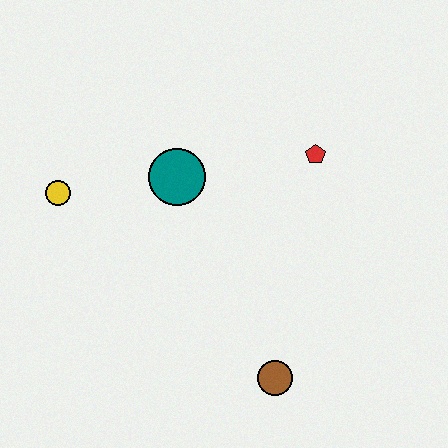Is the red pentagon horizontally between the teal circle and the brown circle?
No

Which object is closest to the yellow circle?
The teal circle is closest to the yellow circle.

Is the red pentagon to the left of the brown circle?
No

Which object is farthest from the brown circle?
The yellow circle is farthest from the brown circle.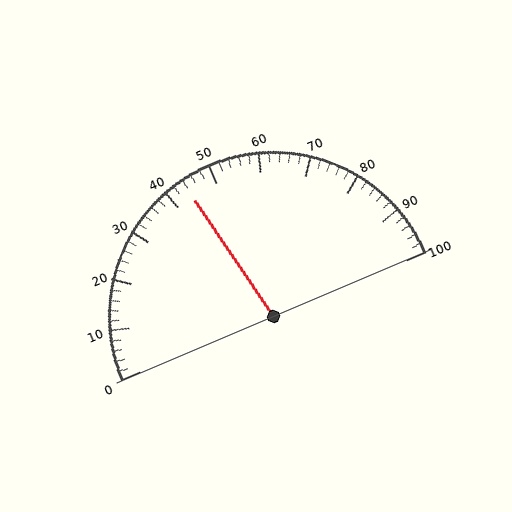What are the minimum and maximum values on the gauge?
The gauge ranges from 0 to 100.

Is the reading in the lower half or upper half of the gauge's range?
The reading is in the lower half of the range (0 to 100).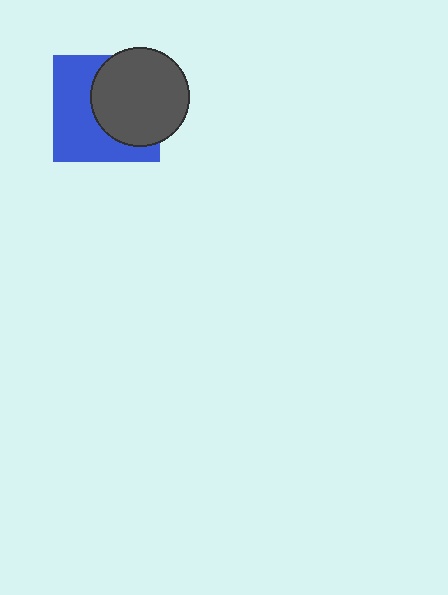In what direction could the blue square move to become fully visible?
The blue square could move left. That would shift it out from behind the dark gray circle entirely.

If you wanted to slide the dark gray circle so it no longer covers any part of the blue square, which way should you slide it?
Slide it right — that is the most direct way to separate the two shapes.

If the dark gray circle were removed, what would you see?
You would see the complete blue square.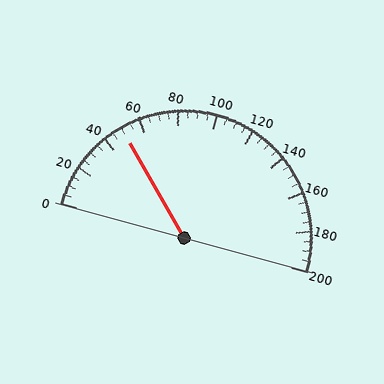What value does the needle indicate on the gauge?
The needle indicates approximately 50.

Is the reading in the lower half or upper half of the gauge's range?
The reading is in the lower half of the range (0 to 200).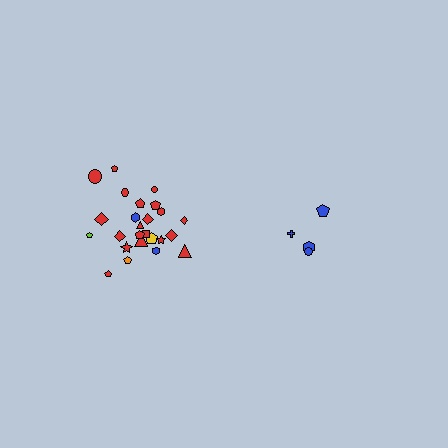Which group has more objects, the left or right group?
The left group.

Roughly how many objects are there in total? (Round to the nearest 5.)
Roughly 30 objects in total.